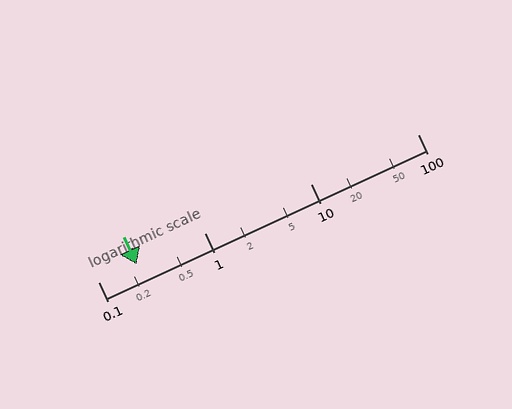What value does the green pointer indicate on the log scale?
The pointer indicates approximately 0.23.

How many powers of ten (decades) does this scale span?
The scale spans 3 decades, from 0.1 to 100.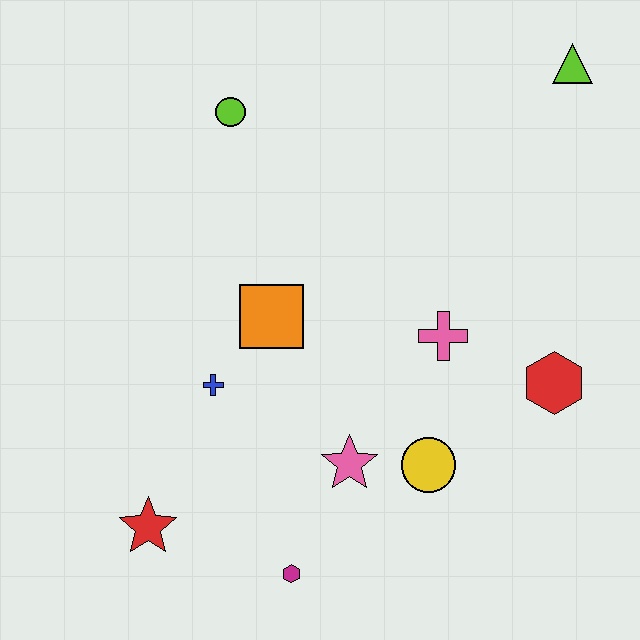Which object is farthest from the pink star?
The lime triangle is farthest from the pink star.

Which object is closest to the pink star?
The yellow circle is closest to the pink star.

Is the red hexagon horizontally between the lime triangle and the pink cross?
Yes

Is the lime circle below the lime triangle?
Yes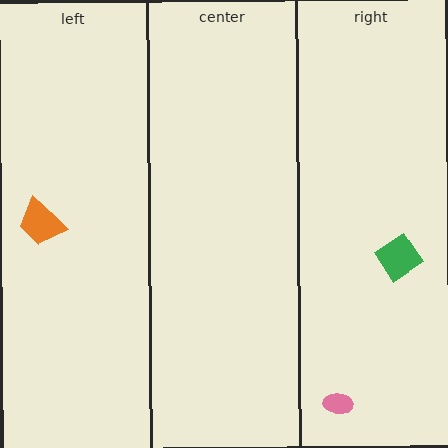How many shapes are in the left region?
1.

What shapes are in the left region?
The orange trapezoid.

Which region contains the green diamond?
The right region.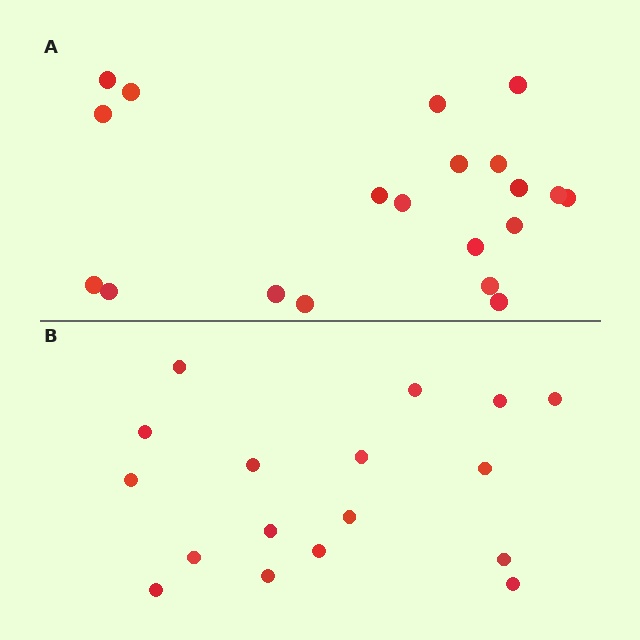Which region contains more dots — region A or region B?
Region A (the top region) has more dots.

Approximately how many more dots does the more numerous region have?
Region A has just a few more — roughly 2 or 3 more dots than region B.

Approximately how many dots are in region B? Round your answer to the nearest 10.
About 20 dots. (The exact count is 17, which rounds to 20.)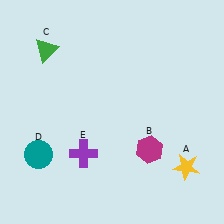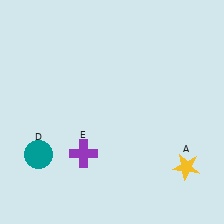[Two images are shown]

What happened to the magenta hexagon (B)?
The magenta hexagon (B) was removed in Image 2. It was in the bottom-right area of Image 1.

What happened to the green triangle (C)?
The green triangle (C) was removed in Image 2. It was in the top-left area of Image 1.